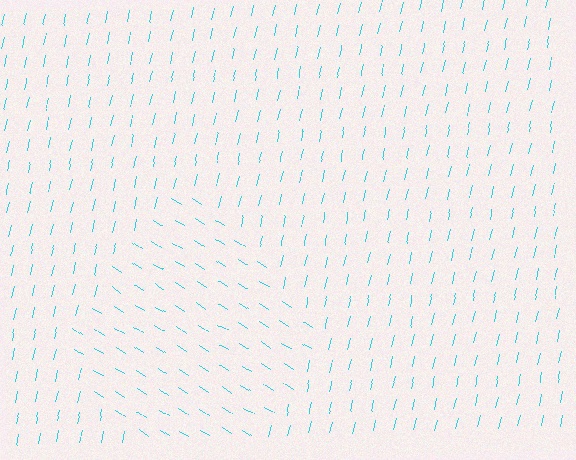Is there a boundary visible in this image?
Yes, there is a texture boundary formed by a change in line orientation.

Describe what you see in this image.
The image is filled with small cyan line segments. A diamond region in the image has lines oriented differently from the surrounding lines, creating a visible texture boundary.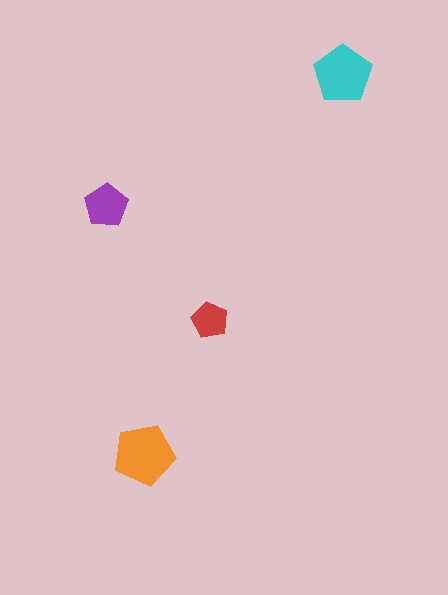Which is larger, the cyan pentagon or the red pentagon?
The cyan one.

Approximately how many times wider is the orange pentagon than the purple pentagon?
About 1.5 times wider.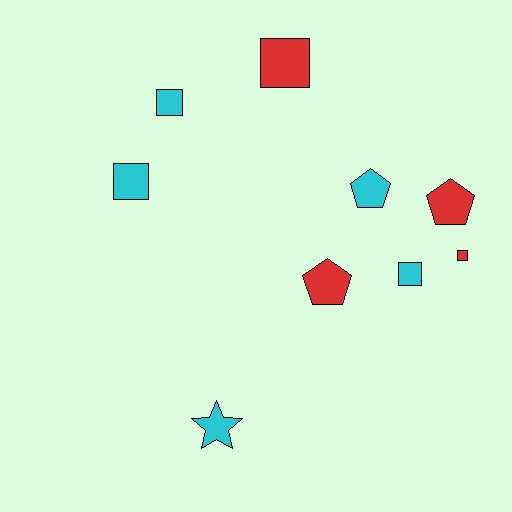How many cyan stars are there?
There is 1 cyan star.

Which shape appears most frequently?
Square, with 5 objects.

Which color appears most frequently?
Cyan, with 5 objects.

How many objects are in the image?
There are 9 objects.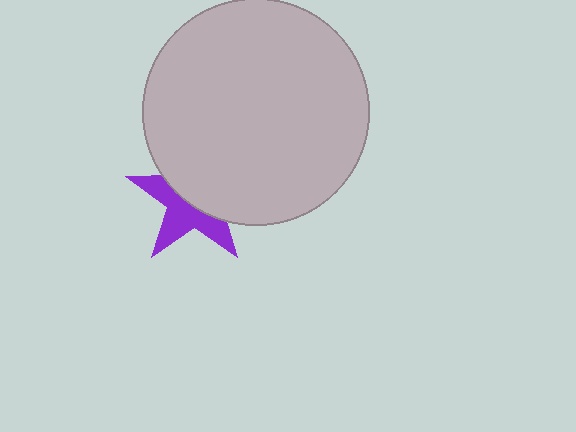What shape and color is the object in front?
The object in front is a light gray circle.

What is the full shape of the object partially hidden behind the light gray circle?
The partially hidden object is a purple star.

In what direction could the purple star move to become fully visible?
The purple star could move down. That would shift it out from behind the light gray circle entirely.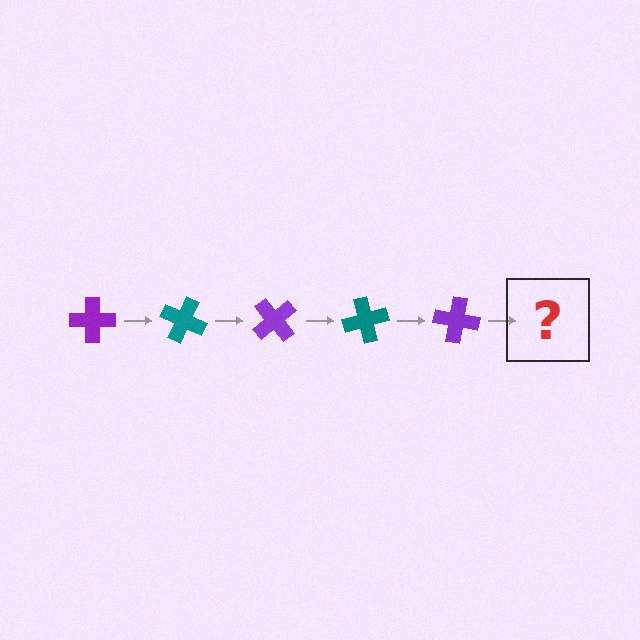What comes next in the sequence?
The next element should be a teal cross, rotated 125 degrees from the start.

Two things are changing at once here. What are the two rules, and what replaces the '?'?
The two rules are that it rotates 25 degrees each step and the color cycles through purple and teal. The '?' should be a teal cross, rotated 125 degrees from the start.